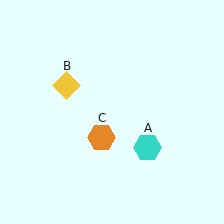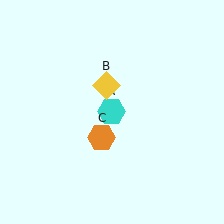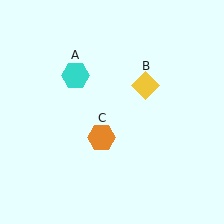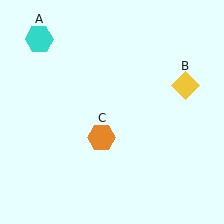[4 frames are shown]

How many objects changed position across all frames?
2 objects changed position: cyan hexagon (object A), yellow diamond (object B).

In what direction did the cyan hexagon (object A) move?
The cyan hexagon (object A) moved up and to the left.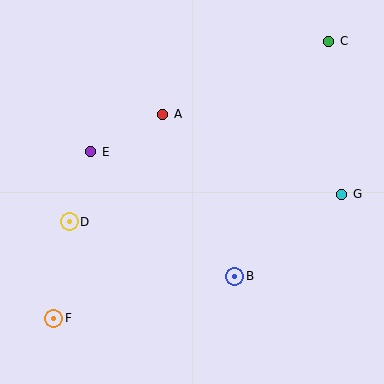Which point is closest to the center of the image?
Point A at (163, 114) is closest to the center.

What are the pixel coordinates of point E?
Point E is at (91, 152).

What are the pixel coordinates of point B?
Point B is at (235, 276).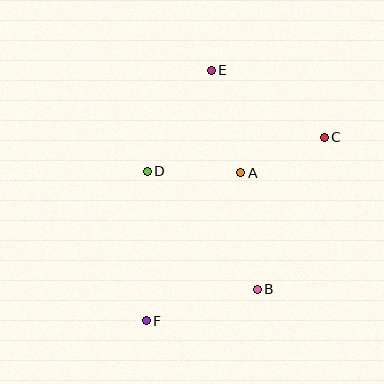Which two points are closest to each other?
Points A and C are closest to each other.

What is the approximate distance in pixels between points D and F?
The distance between D and F is approximately 150 pixels.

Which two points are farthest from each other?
Points E and F are farthest from each other.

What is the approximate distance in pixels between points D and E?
The distance between D and E is approximately 119 pixels.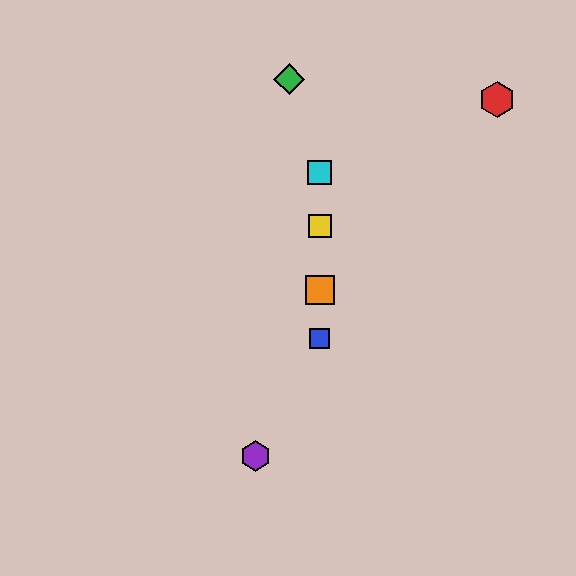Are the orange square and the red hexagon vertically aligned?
No, the orange square is at x≈320 and the red hexagon is at x≈497.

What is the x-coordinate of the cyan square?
The cyan square is at x≈320.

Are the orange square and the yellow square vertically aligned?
Yes, both are at x≈320.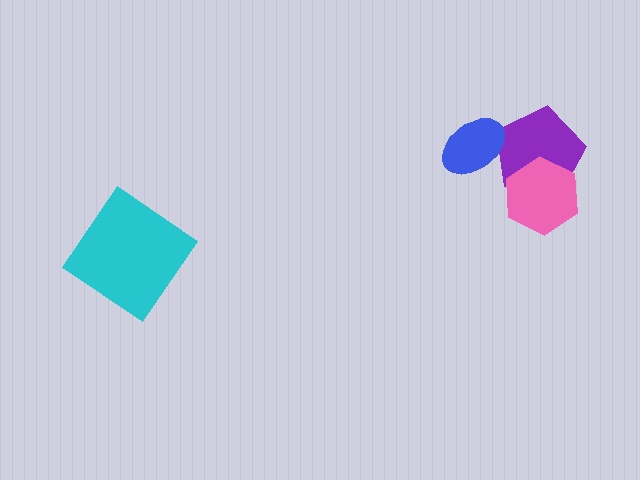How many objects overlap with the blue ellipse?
1 object overlaps with the blue ellipse.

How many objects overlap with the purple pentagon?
2 objects overlap with the purple pentagon.